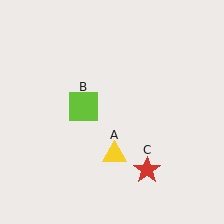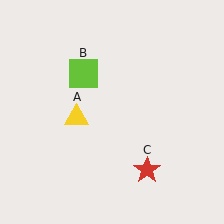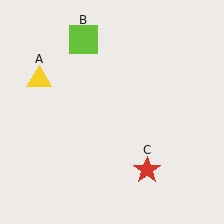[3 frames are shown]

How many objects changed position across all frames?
2 objects changed position: yellow triangle (object A), lime square (object B).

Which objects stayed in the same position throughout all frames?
Red star (object C) remained stationary.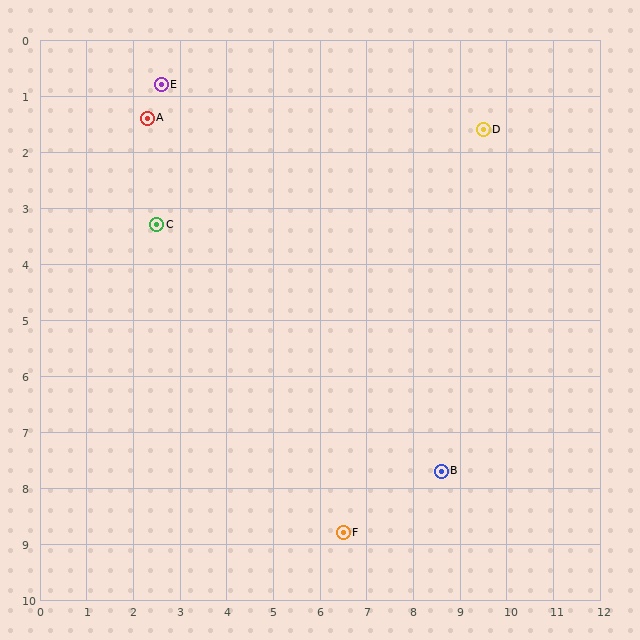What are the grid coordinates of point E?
Point E is at approximately (2.6, 0.8).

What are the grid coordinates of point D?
Point D is at approximately (9.5, 1.6).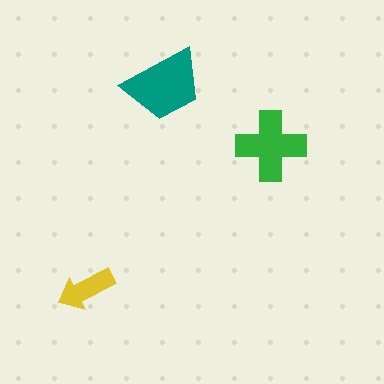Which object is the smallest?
The yellow arrow.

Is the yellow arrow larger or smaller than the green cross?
Smaller.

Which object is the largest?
The teal trapezoid.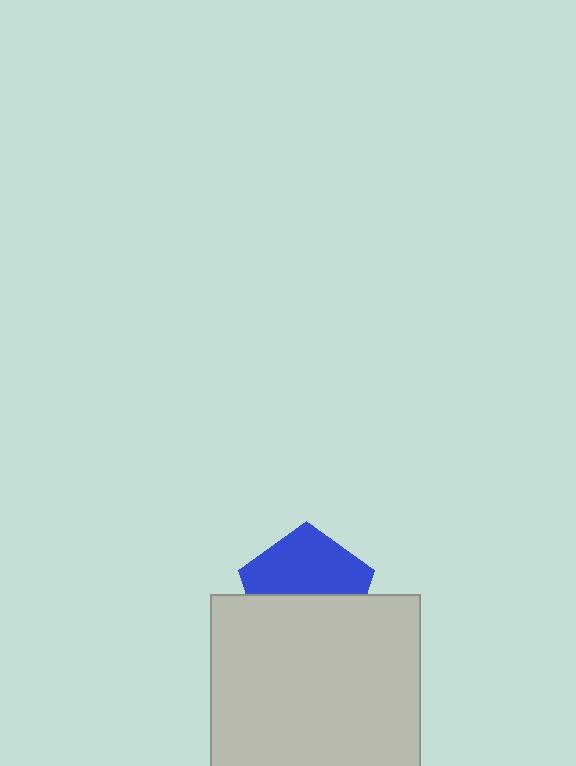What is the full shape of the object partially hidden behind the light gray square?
The partially hidden object is a blue pentagon.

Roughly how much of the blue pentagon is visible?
About half of it is visible (roughly 51%).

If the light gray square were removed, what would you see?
You would see the complete blue pentagon.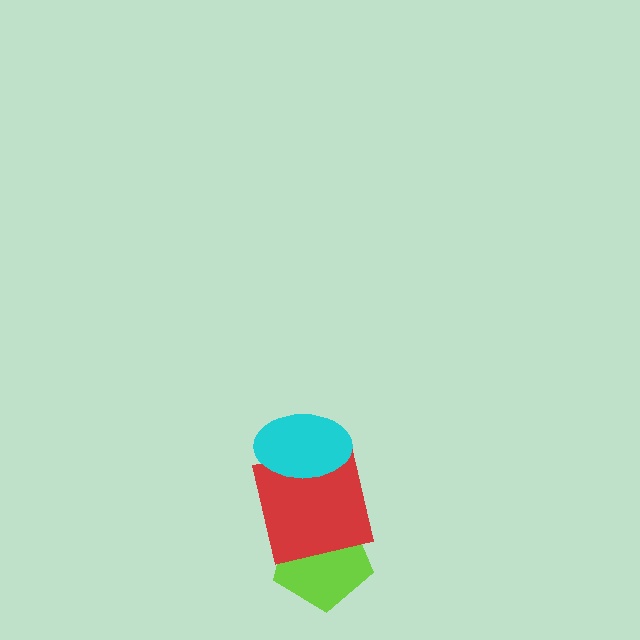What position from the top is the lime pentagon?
The lime pentagon is 3rd from the top.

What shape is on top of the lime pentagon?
The red square is on top of the lime pentagon.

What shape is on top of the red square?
The cyan ellipse is on top of the red square.